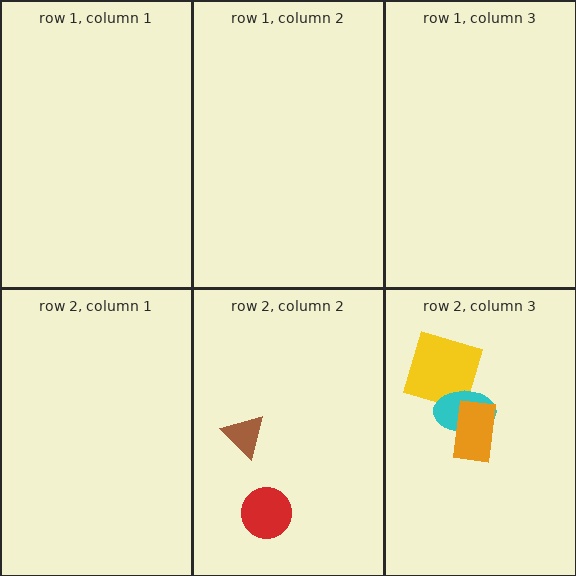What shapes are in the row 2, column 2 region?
The brown triangle, the red circle.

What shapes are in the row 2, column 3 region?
The yellow square, the cyan ellipse, the orange rectangle.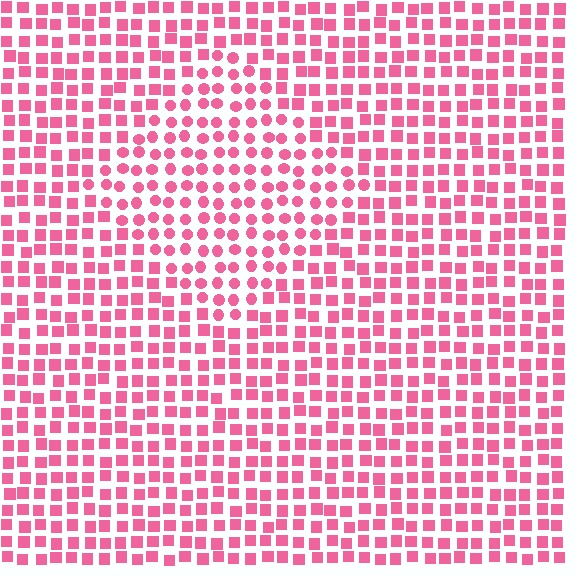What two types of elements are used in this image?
The image uses circles inside the diamond region and squares outside it.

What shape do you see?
I see a diamond.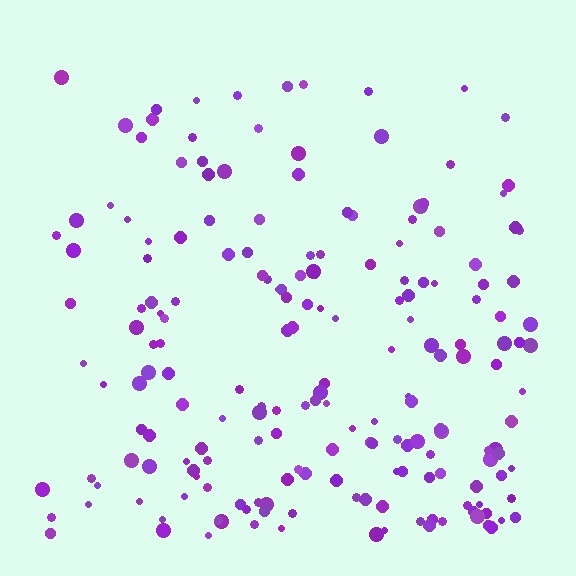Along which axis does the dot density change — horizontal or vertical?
Vertical.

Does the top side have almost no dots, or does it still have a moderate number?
Still a moderate number, just noticeably fewer than the bottom.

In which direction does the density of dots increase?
From top to bottom, with the bottom side densest.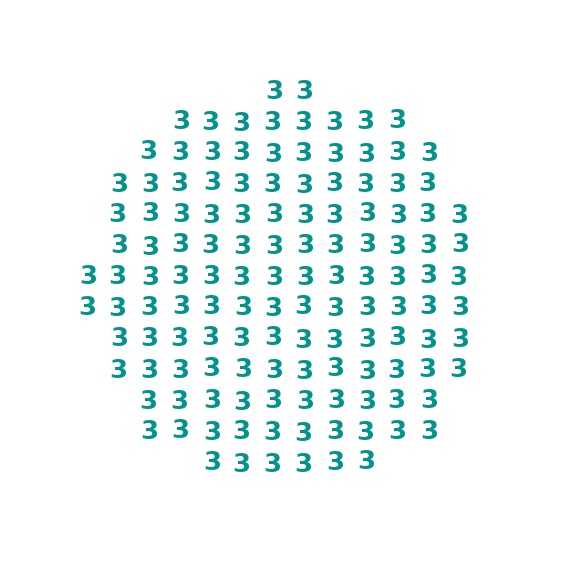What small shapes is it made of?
It is made of small digit 3's.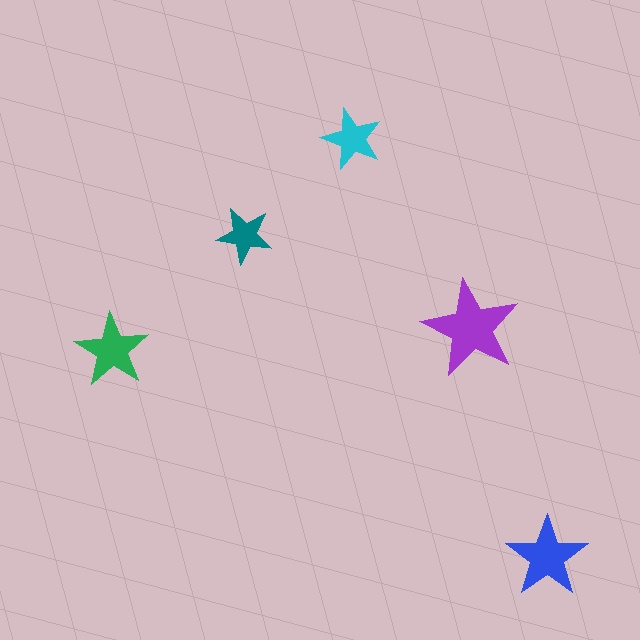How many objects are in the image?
There are 5 objects in the image.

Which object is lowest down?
The blue star is bottommost.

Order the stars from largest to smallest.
the purple one, the blue one, the green one, the cyan one, the teal one.